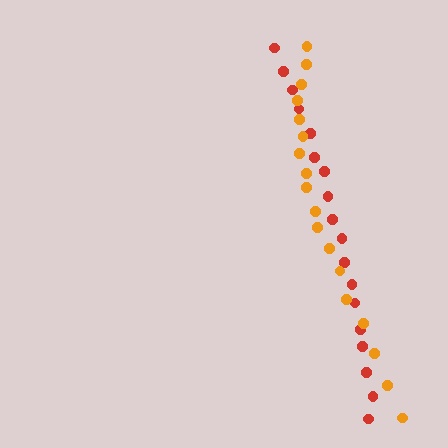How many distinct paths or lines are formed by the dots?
There are 2 distinct paths.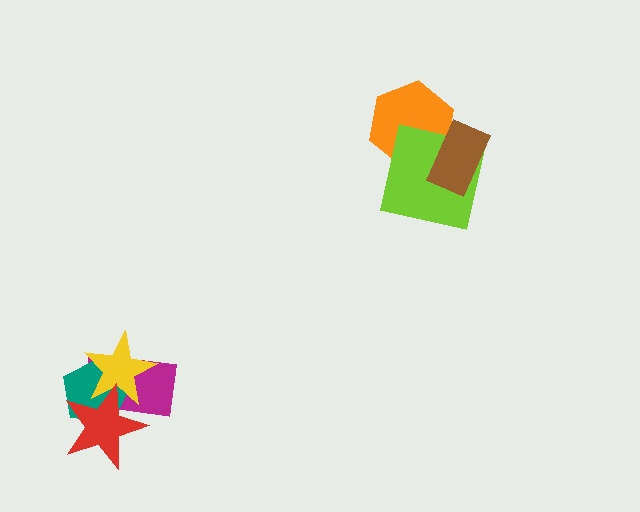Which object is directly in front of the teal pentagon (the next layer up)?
The yellow star is directly in front of the teal pentagon.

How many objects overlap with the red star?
3 objects overlap with the red star.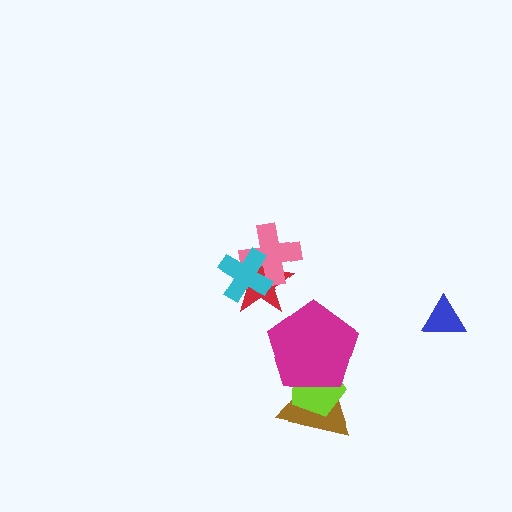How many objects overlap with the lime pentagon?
2 objects overlap with the lime pentagon.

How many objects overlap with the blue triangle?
0 objects overlap with the blue triangle.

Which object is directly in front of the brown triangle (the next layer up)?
The lime pentagon is directly in front of the brown triangle.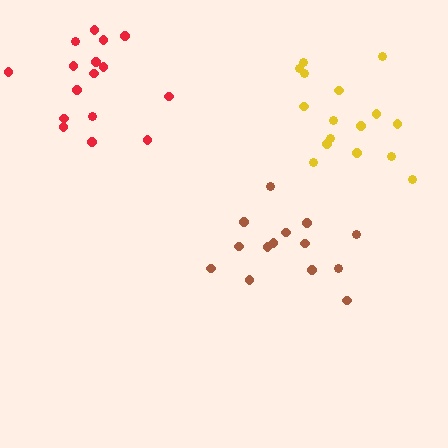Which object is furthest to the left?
The red cluster is leftmost.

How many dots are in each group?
Group 1: 14 dots, Group 2: 16 dots, Group 3: 16 dots (46 total).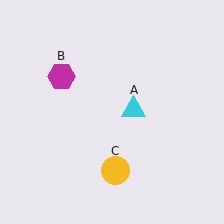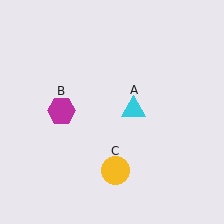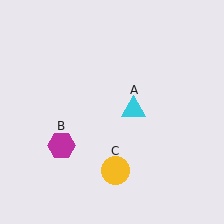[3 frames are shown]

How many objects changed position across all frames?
1 object changed position: magenta hexagon (object B).